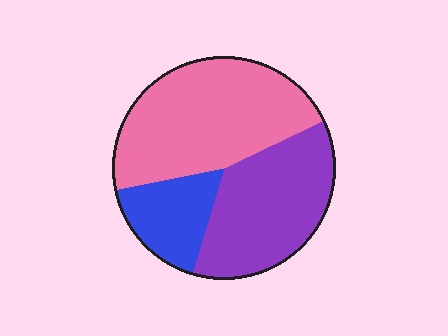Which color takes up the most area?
Pink, at roughly 45%.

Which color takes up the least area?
Blue, at roughly 15%.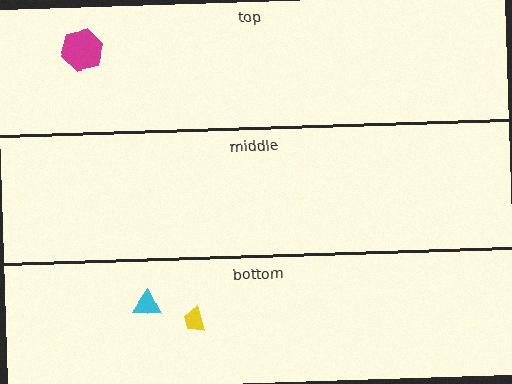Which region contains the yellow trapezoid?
The bottom region.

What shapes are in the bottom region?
The cyan triangle, the yellow trapezoid.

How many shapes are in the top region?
1.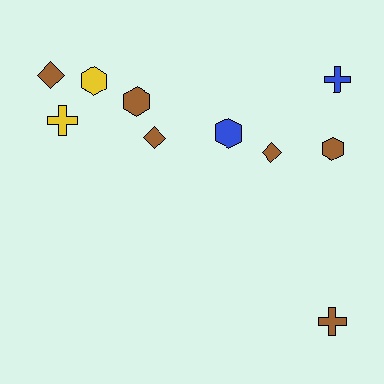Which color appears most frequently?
Brown, with 6 objects.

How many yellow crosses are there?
There is 1 yellow cross.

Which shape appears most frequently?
Hexagon, with 4 objects.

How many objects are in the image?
There are 10 objects.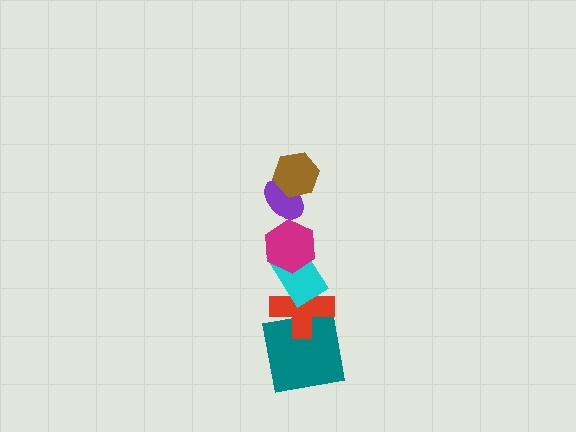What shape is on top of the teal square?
The red cross is on top of the teal square.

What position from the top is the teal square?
The teal square is 6th from the top.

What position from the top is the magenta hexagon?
The magenta hexagon is 3rd from the top.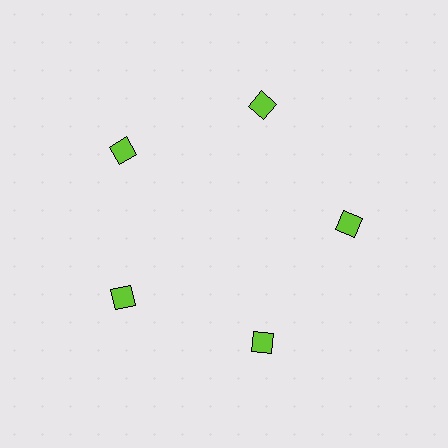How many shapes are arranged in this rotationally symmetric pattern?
There are 5 shapes, arranged in 5 groups of 1.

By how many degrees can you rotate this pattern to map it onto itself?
The pattern maps onto itself every 72 degrees of rotation.